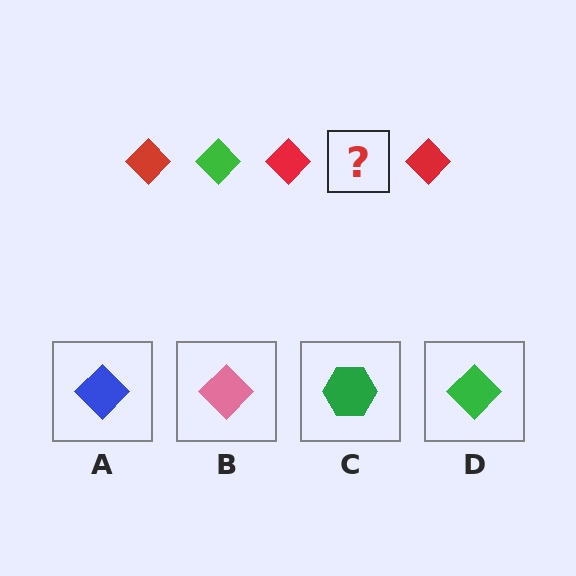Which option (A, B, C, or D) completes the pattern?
D.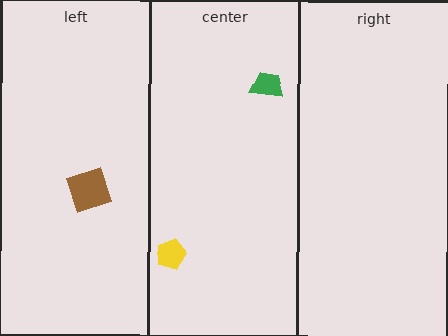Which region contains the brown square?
The left region.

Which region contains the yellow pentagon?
The center region.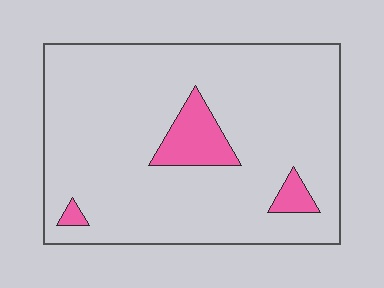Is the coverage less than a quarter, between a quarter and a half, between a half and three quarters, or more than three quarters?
Less than a quarter.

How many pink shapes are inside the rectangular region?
3.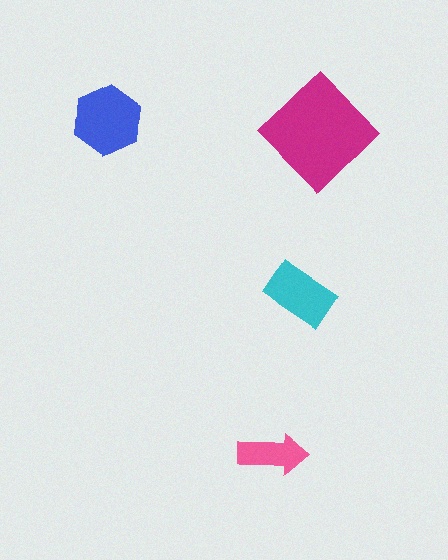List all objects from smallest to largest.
The pink arrow, the cyan rectangle, the blue hexagon, the magenta diamond.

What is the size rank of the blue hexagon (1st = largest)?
2nd.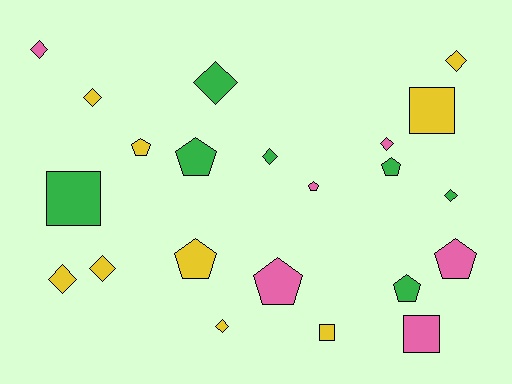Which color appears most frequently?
Yellow, with 9 objects.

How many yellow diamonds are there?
There are 5 yellow diamonds.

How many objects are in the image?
There are 22 objects.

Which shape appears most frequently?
Diamond, with 10 objects.